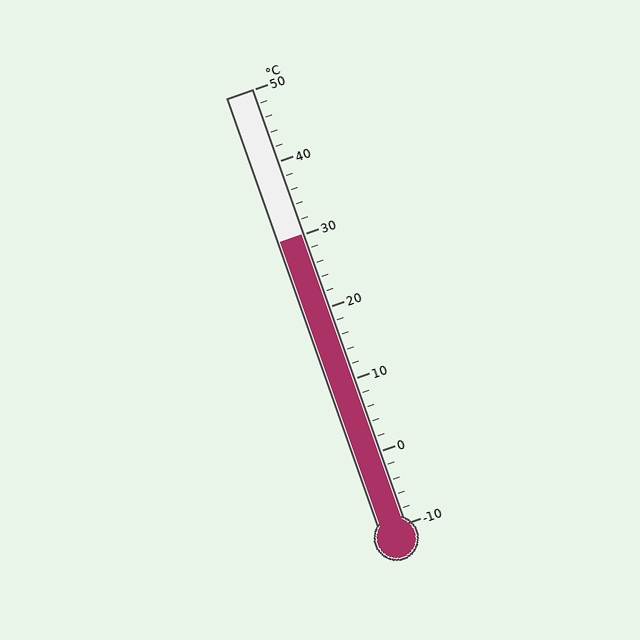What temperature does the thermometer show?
The thermometer shows approximately 30°C.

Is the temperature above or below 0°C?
The temperature is above 0°C.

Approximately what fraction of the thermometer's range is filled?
The thermometer is filled to approximately 65% of its range.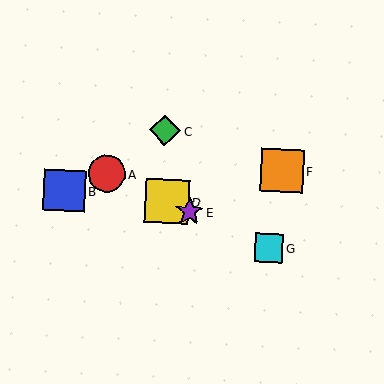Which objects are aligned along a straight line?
Objects A, D, E, G are aligned along a straight line.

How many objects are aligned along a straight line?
4 objects (A, D, E, G) are aligned along a straight line.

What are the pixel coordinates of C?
Object C is at (165, 130).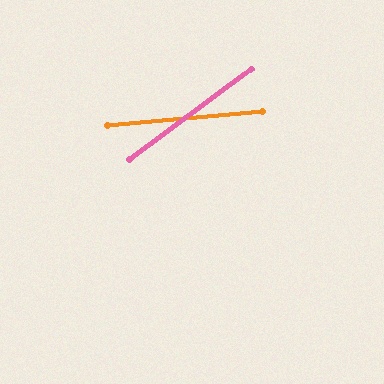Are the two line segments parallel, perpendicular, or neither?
Neither parallel nor perpendicular — they differ by about 32°.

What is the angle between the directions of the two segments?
Approximately 32 degrees.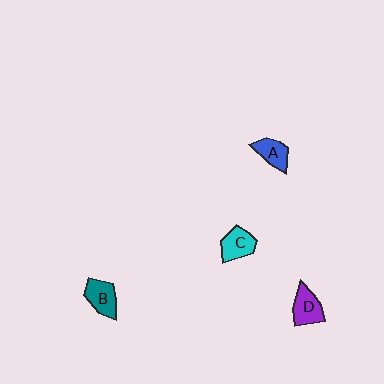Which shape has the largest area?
Shape B (teal).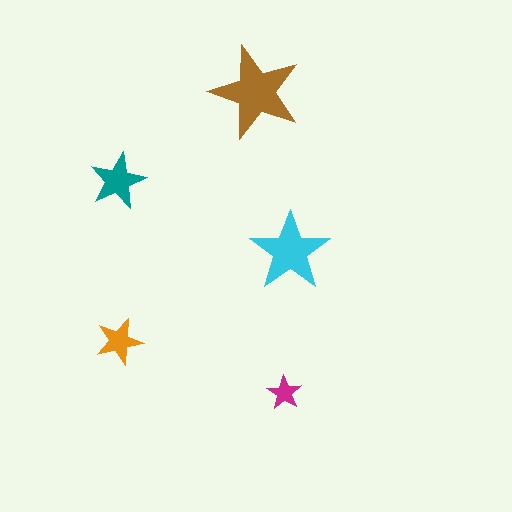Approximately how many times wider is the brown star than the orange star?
About 2 times wider.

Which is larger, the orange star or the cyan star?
The cyan one.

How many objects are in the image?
There are 5 objects in the image.